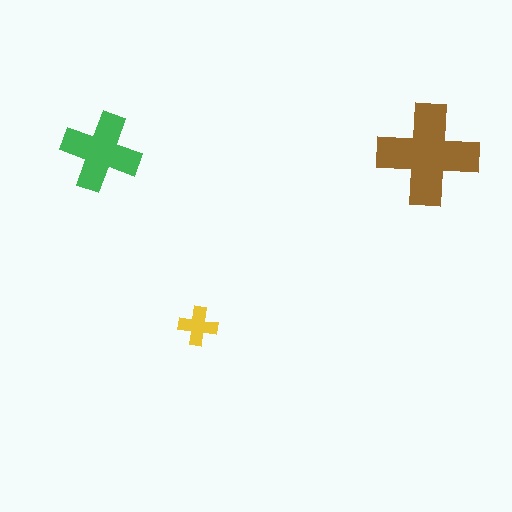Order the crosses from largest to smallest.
the brown one, the green one, the yellow one.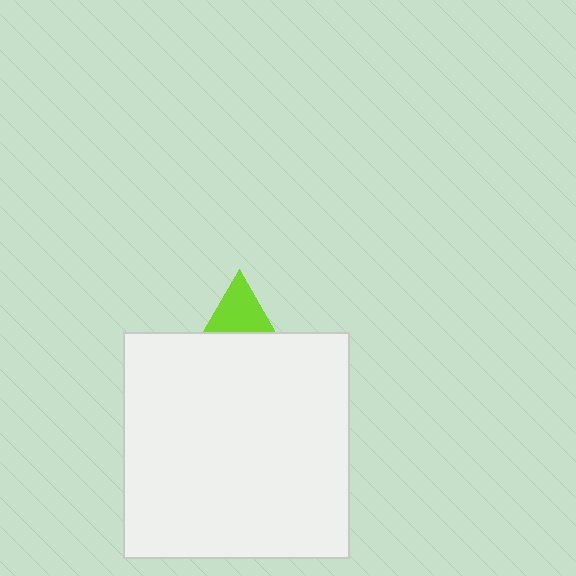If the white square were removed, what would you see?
You would see the complete lime triangle.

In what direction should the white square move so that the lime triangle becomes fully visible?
The white square should move down. That is the shortest direction to clear the overlap and leave the lime triangle fully visible.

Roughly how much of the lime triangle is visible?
A small part of it is visible (roughly 35%).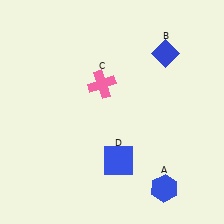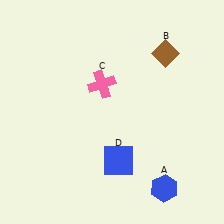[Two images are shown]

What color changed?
The diamond (B) changed from blue in Image 1 to brown in Image 2.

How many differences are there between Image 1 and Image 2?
There is 1 difference between the two images.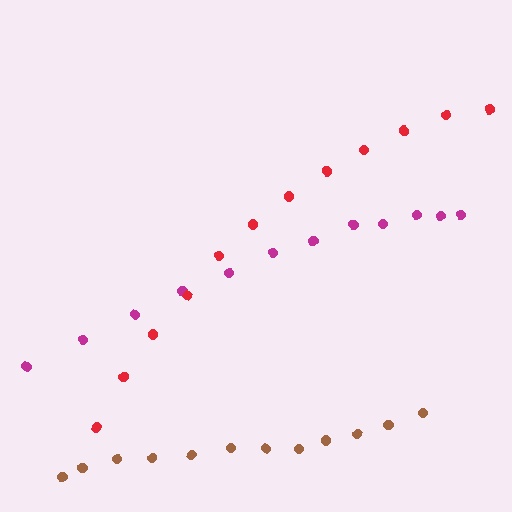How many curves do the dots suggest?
There are 3 distinct paths.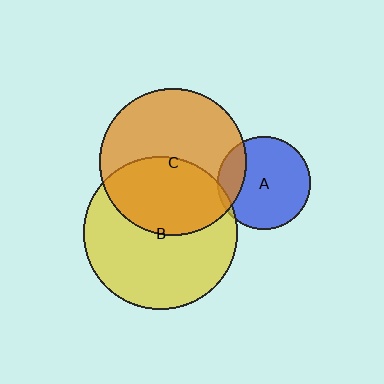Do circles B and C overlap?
Yes.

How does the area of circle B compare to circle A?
Approximately 2.7 times.